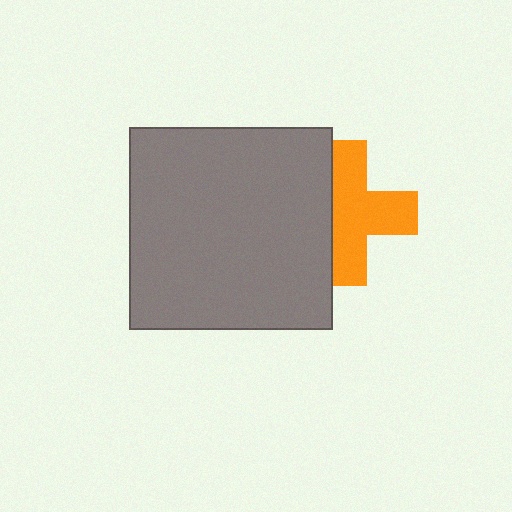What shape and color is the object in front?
The object in front is a gray square.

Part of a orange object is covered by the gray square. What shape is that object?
It is a cross.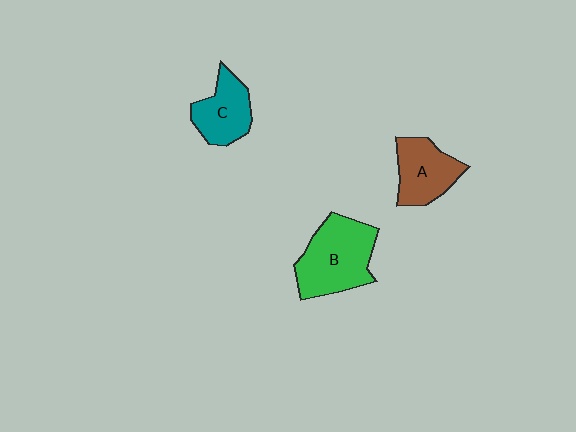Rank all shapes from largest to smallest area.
From largest to smallest: B (green), A (brown), C (teal).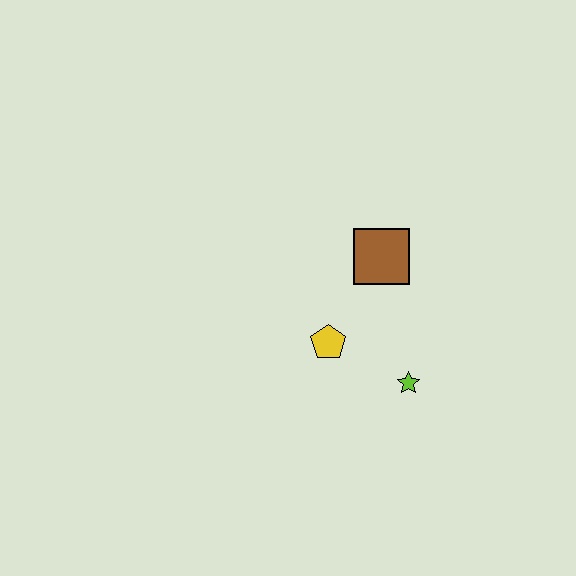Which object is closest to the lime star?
The yellow pentagon is closest to the lime star.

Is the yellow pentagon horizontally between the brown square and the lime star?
No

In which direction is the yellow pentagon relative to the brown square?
The yellow pentagon is below the brown square.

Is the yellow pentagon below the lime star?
No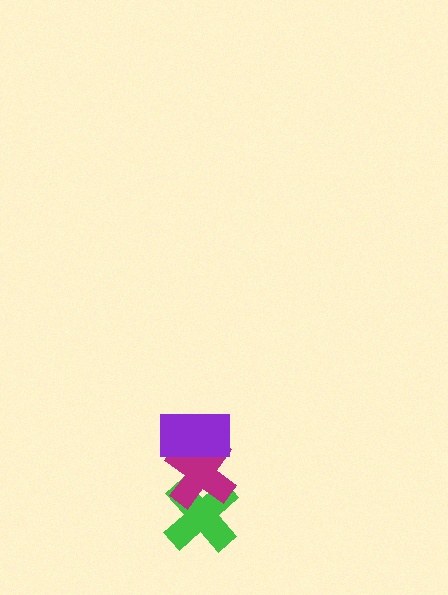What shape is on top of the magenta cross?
The purple rectangle is on top of the magenta cross.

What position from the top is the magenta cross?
The magenta cross is 2nd from the top.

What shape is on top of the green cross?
The magenta cross is on top of the green cross.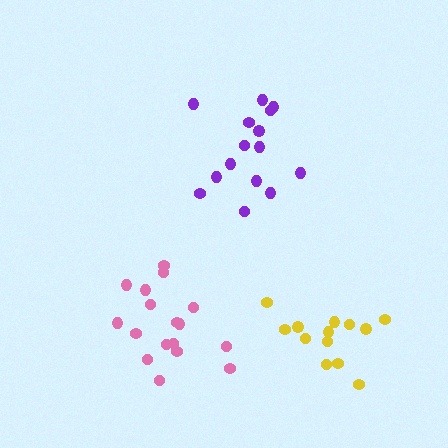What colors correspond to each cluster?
The clusters are colored: pink, purple, yellow.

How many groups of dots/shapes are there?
There are 3 groups.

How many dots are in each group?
Group 1: 17 dots, Group 2: 15 dots, Group 3: 13 dots (45 total).